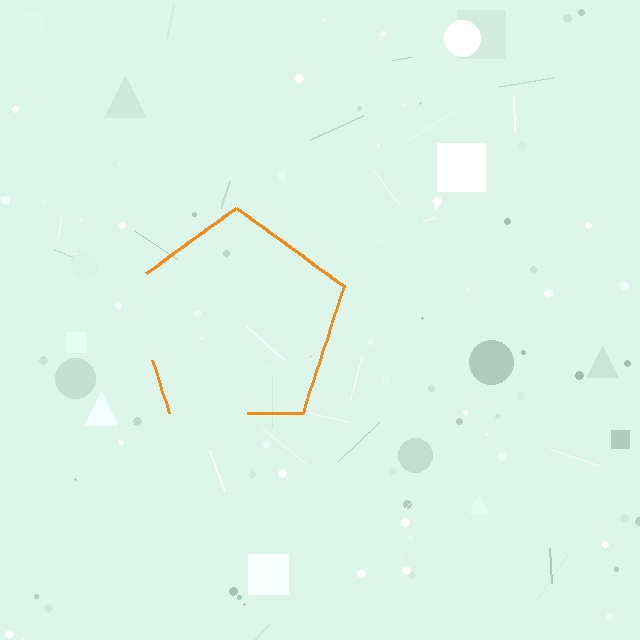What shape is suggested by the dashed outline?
The dashed outline suggests a pentagon.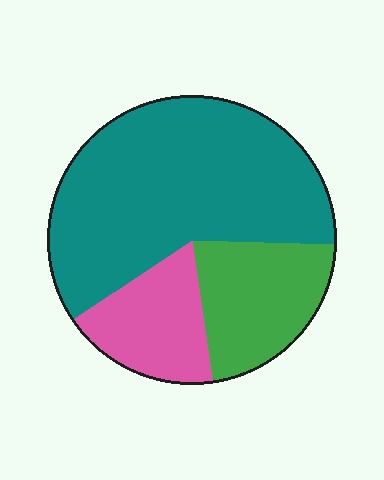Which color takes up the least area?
Pink, at roughly 20%.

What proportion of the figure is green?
Green takes up between a sixth and a third of the figure.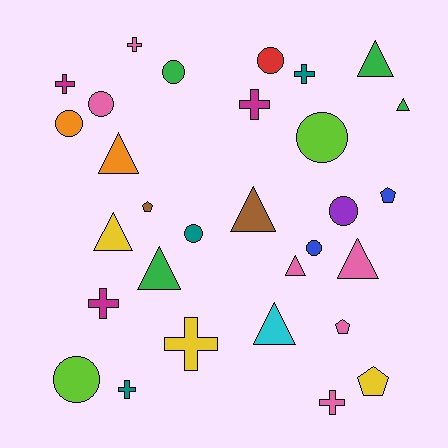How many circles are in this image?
There are 9 circles.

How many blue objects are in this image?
There are 2 blue objects.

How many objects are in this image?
There are 30 objects.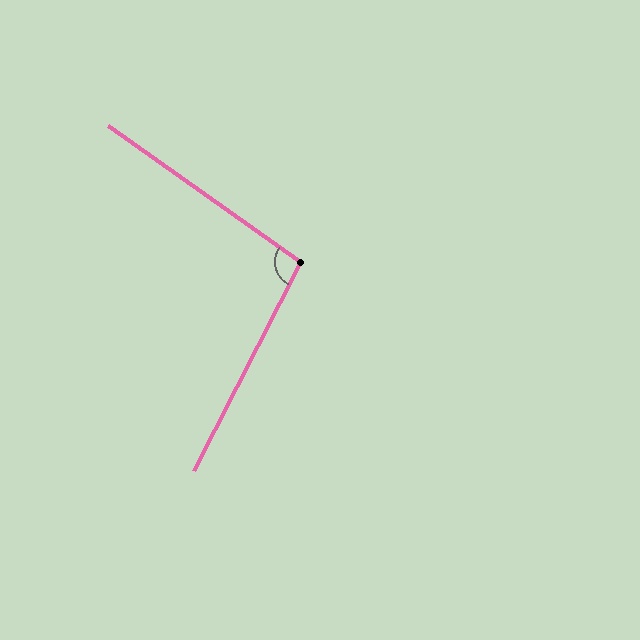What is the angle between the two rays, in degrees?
Approximately 98 degrees.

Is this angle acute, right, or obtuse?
It is obtuse.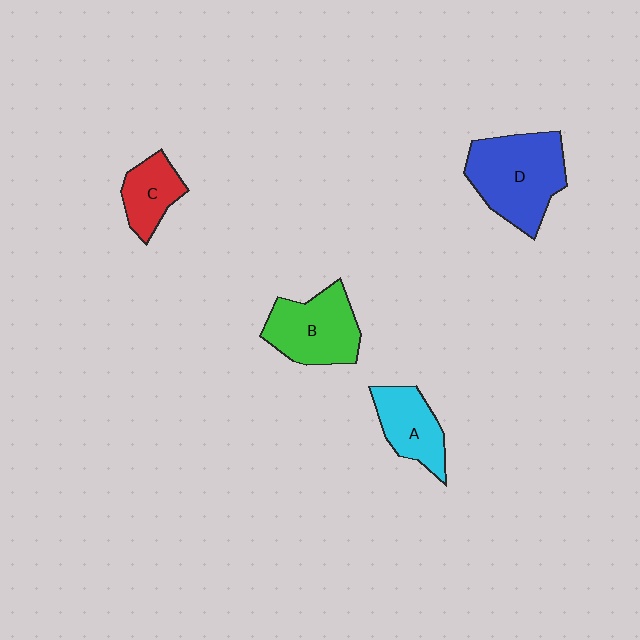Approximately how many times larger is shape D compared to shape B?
Approximately 1.3 times.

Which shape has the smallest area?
Shape C (red).